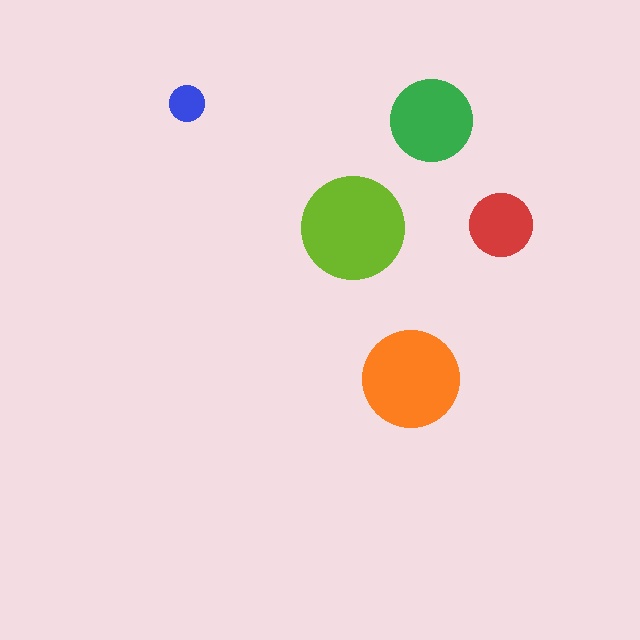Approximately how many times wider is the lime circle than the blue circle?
About 3 times wider.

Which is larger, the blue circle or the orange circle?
The orange one.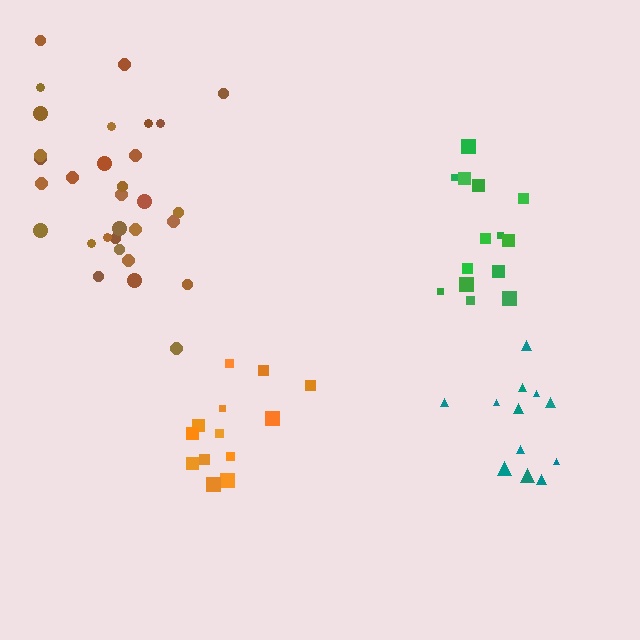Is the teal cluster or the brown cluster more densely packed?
Brown.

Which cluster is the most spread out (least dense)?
Teal.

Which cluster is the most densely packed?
Green.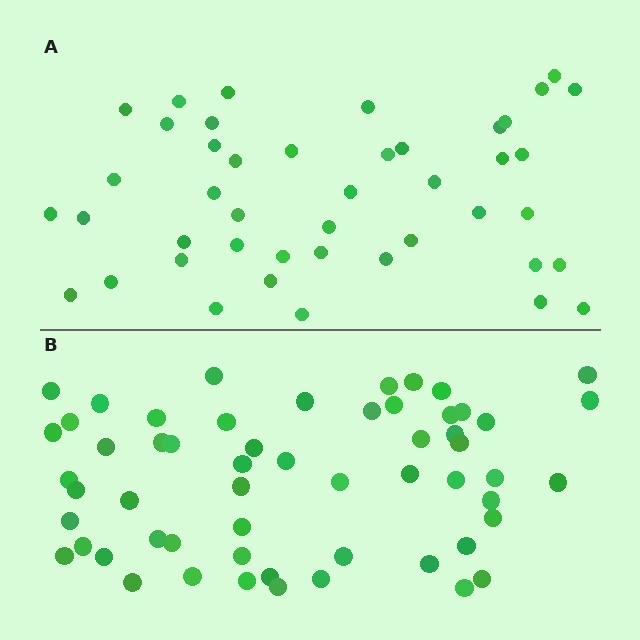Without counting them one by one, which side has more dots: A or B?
Region B (the bottom region) has more dots.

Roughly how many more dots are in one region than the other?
Region B has approximately 15 more dots than region A.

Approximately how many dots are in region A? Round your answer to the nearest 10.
About 40 dots. (The exact count is 44, which rounds to 40.)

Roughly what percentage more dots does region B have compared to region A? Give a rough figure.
About 30% more.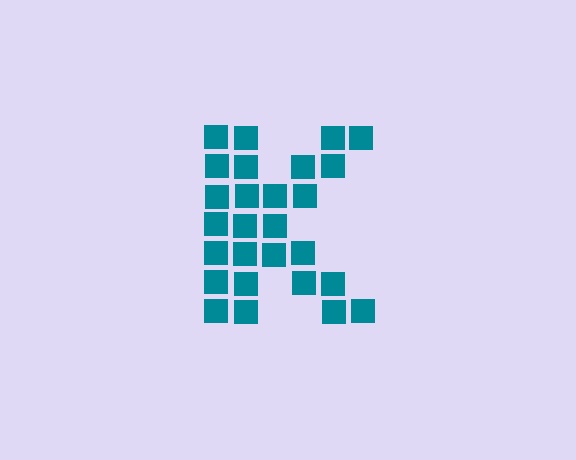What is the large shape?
The large shape is the letter K.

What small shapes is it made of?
It is made of small squares.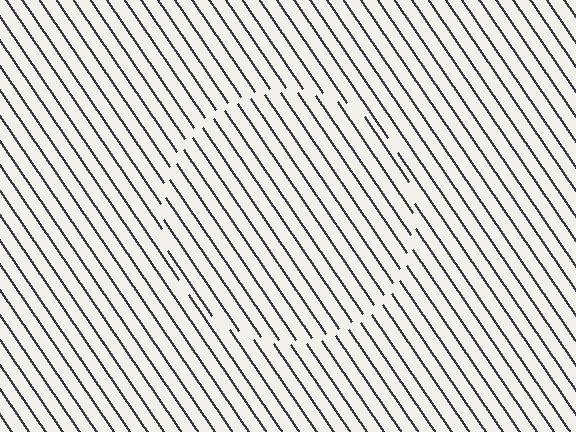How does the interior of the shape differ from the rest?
The interior of the shape contains the same grating, shifted by half a period — the contour is defined by the phase discontinuity where line-ends from the inner and outer gratings abut.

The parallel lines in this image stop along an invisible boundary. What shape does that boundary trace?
An illusory circle. The interior of the shape contains the same grating, shifted by half a period — the contour is defined by the phase discontinuity where line-ends from the inner and outer gratings abut.